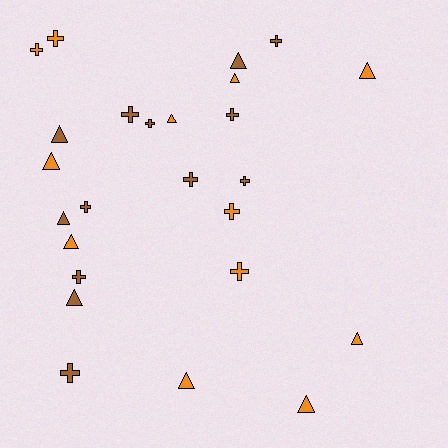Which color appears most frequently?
Brown, with 13 objects.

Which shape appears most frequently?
Cross, with 13 objects.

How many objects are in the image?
There are 25 objects.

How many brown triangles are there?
There are 4 brown triangles.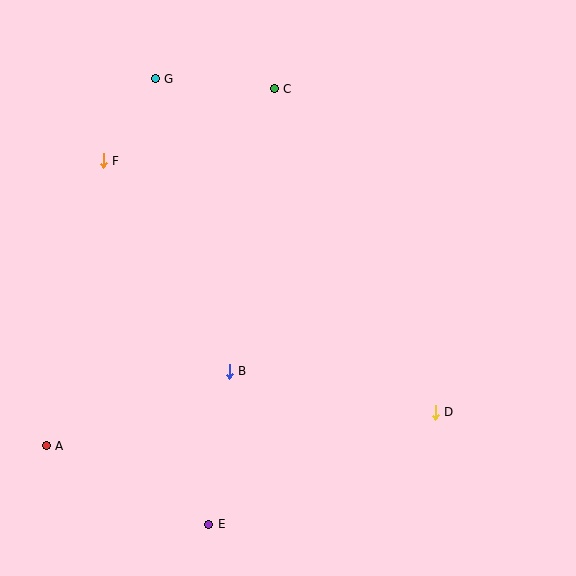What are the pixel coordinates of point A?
Point A is at (46, 446).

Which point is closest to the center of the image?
Point B at (229, 371) is closest to the center.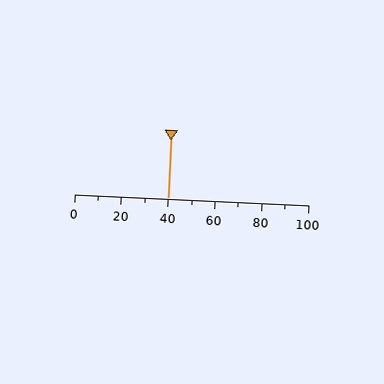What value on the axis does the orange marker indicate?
The marker indicates approximately 40.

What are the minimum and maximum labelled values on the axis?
The axis runs from 0 to 100.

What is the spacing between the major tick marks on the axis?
The major ticks are spaced 20 apart.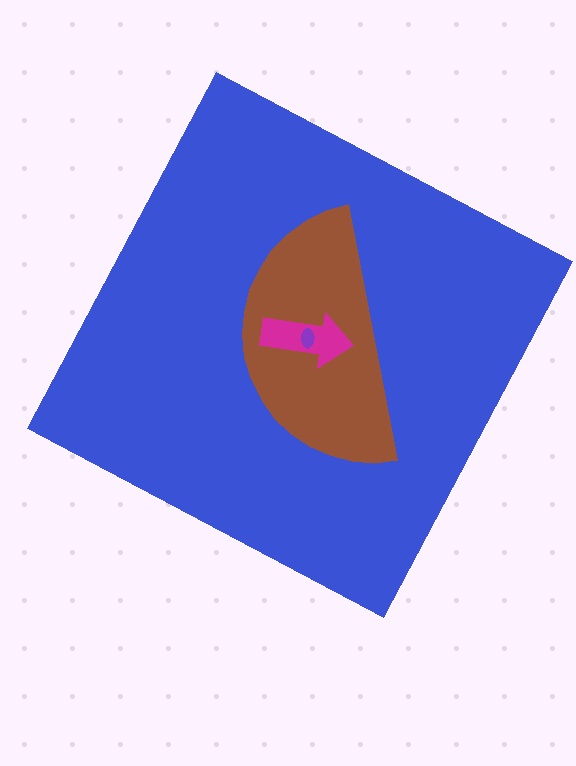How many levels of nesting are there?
4.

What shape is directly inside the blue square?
The brown semicircle.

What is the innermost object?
The purple ellipse.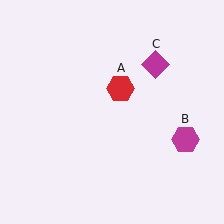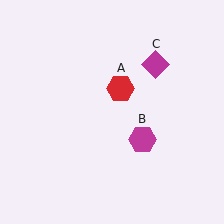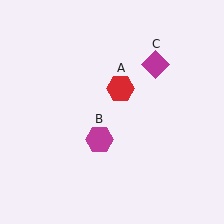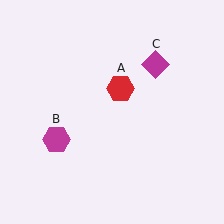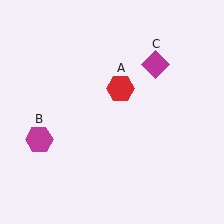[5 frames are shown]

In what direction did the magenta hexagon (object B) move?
The magenta hexagon (object B) moved left.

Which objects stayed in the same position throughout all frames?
Red hexagon (object A) and magenta diamond (object C) remained stationary.